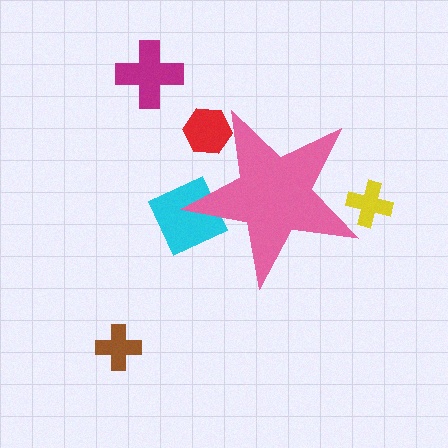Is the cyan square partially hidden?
Yes, the cyan square is partially hidden behind the pink star.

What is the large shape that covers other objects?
A pink star.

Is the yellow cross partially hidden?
Yes, the yellow cross is partially hidden behind the pink star.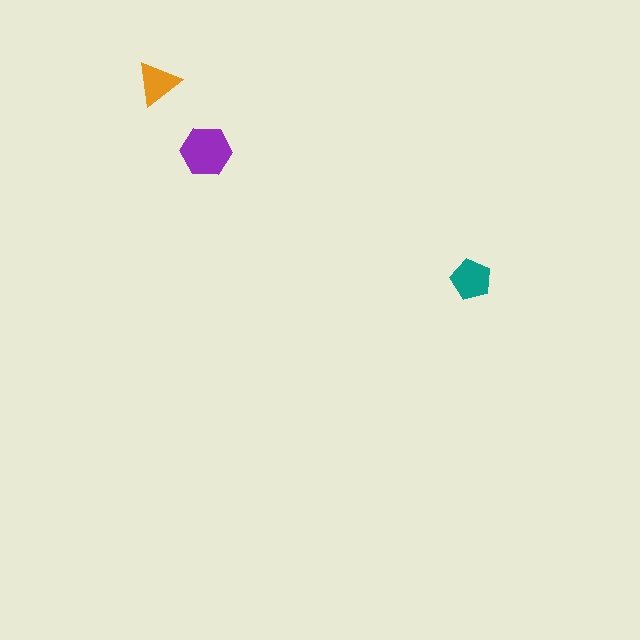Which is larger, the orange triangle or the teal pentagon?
The teal pentagon.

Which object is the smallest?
The orange triangle.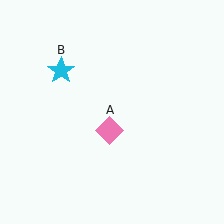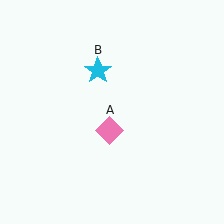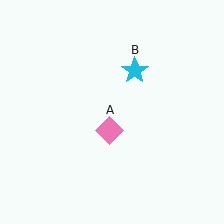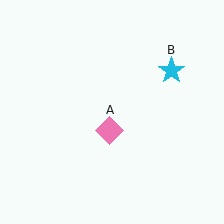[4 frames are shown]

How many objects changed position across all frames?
1 object changed position: cyan star (object B).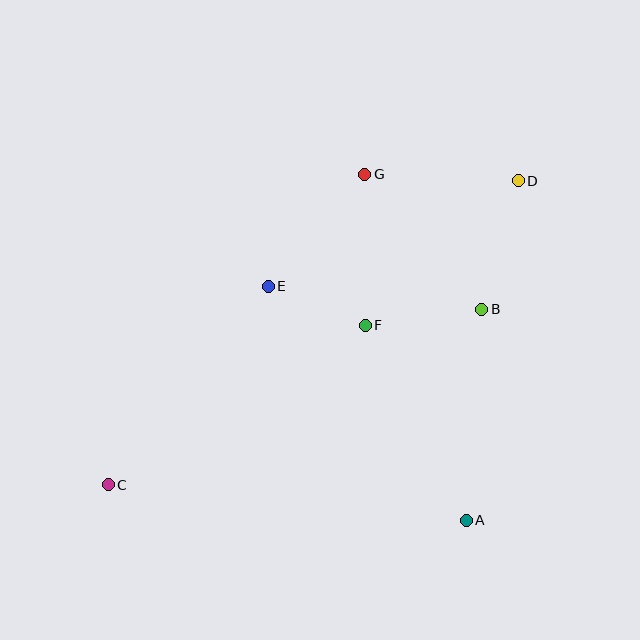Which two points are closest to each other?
Points E and F are closest to each other.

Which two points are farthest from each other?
Points C and D are farthest from each other.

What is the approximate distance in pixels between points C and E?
The distance between C and E is approximately 255 pixels.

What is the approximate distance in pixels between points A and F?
The distance between A and F is approximately 220 pixels.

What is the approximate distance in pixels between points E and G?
The distance between E and G is approximately 148 pixels.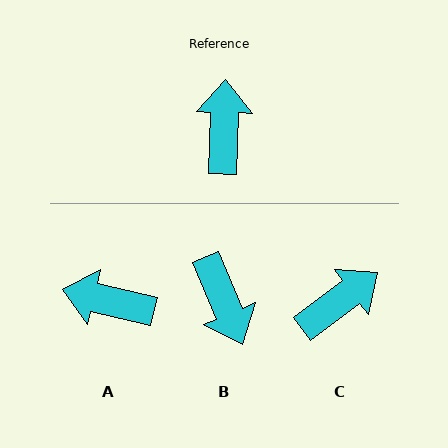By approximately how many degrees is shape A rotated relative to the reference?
Approximately 78 degrees counter-clockwise.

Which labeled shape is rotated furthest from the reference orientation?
B, about 156 degrees away.